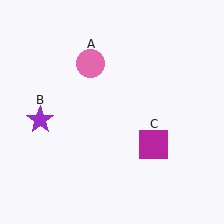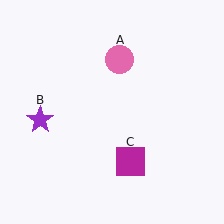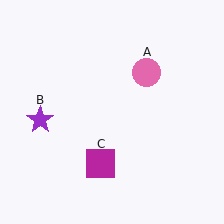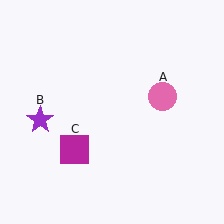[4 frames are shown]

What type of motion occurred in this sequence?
The pink circle (object A), magenta square (object C) rotated clockwise around the center of the scene.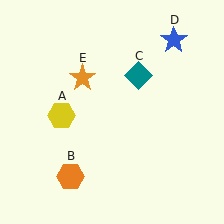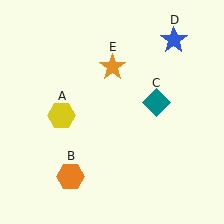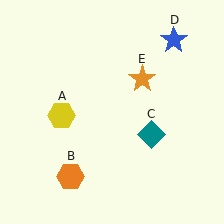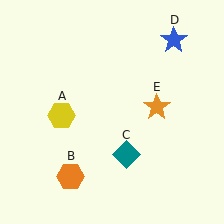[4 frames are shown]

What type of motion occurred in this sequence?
The teal diamond (object C), orange star (object E) rotated clockwise around the center of the scene.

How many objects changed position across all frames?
2 objects changed position: teal diamond (object C), orange star (object E).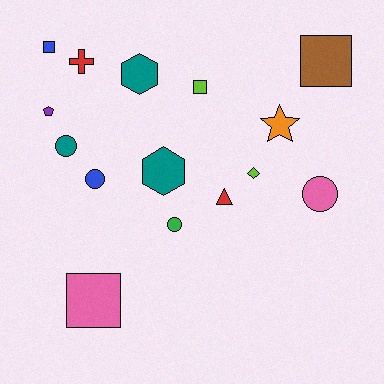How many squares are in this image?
There are 4 squares.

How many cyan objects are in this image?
There are no cyan objects.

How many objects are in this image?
There are 15 objects.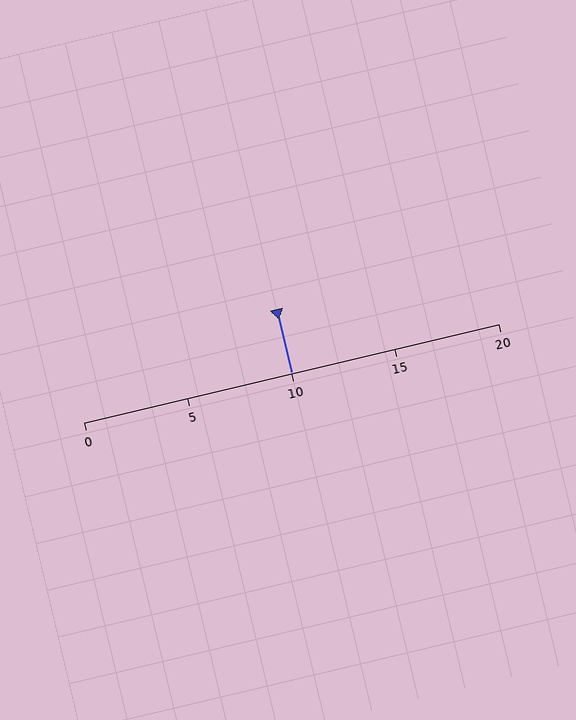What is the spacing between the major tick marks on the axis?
The major ticks are spaced 5 apart.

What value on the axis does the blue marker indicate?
The marker indicates approximately 10.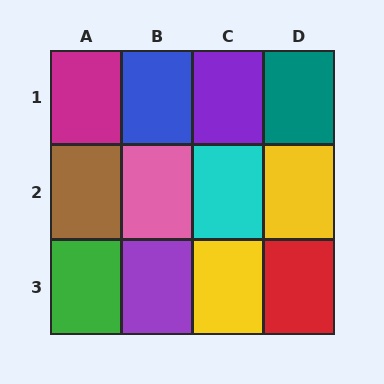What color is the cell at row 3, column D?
Red.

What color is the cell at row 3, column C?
Yellow.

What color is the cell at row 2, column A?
Brown.